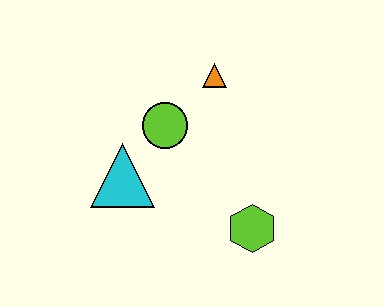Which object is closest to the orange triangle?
The lime circle is closest to the orange triangle.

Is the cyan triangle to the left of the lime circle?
Yes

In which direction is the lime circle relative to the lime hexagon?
The lime circle is above the lime hexagon.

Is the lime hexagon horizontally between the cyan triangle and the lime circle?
No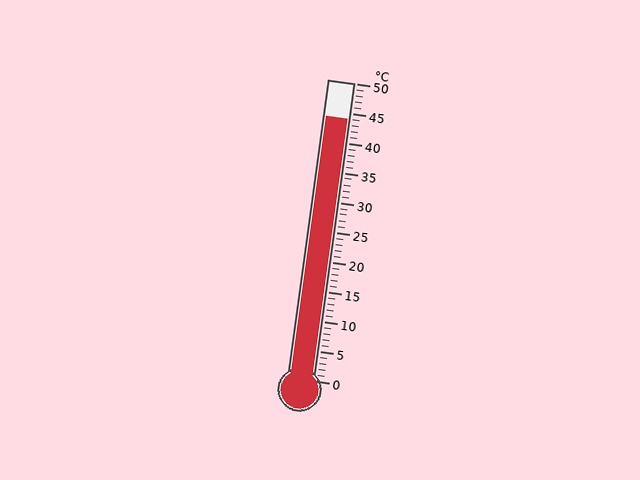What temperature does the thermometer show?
The thermometer shows approximately 44°C.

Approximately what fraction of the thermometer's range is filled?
The thermometer is filled to approximately 90% of its range.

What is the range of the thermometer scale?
The thermometer scale ranges from 0°C to 50°C.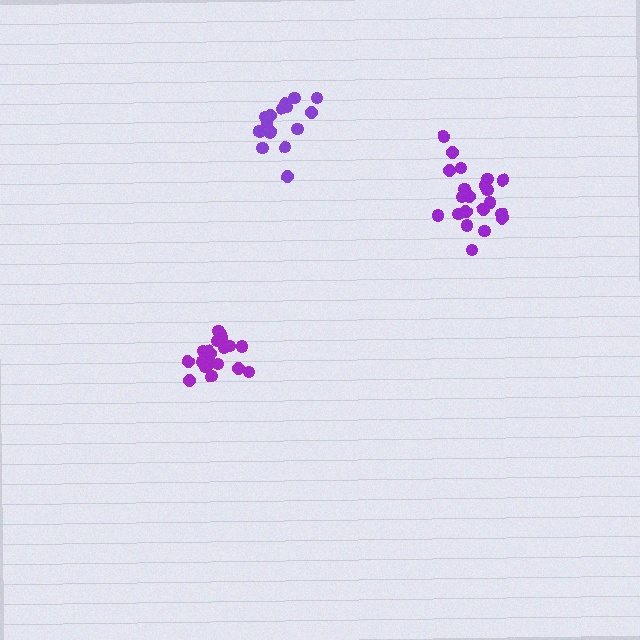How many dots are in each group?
Group 1: 19 dots, Group 2: 16 dots, Group 3: 21 dots (56 total).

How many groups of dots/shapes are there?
There are 3 groups.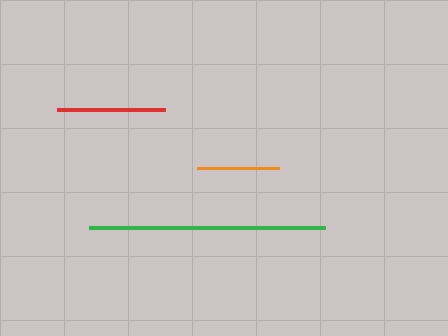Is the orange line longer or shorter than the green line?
The green line is longer than the orange line.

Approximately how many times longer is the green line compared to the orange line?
The green line is approximately 2.9 times the length of the orange line.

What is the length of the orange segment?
The orange segment is approximately 81 pixels long.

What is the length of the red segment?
The red segment is approximately 108 pixels long.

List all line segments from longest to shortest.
From longest to shortest: green, red, orange.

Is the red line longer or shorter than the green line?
The green line is longer than the red line.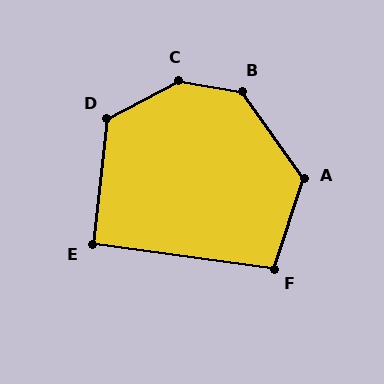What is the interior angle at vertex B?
Approximately 135 degrees (obtuse).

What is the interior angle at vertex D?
Approximately 125 degrees (obtuse).